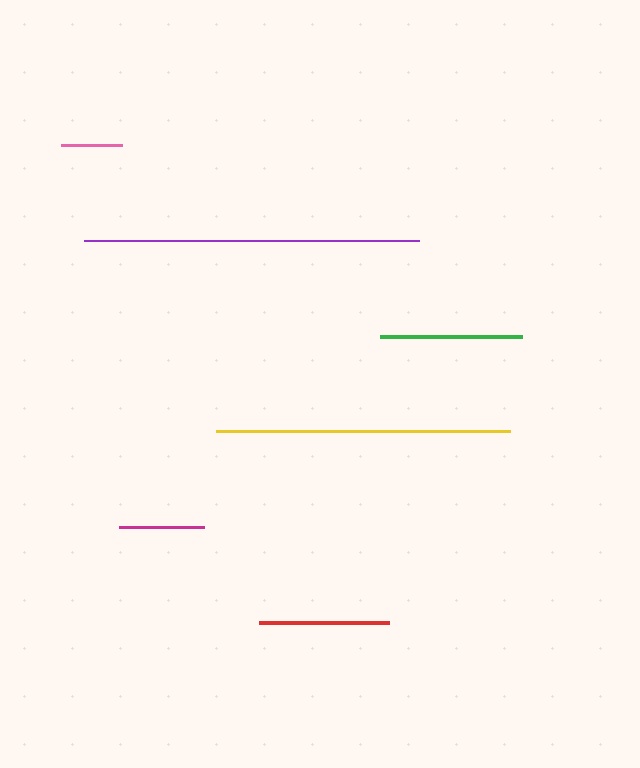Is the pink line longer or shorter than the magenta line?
The magenta line is longer than the pink line.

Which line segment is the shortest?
The pink line is the shortest at approximately 61 pixels.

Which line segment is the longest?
The purple line is the longest at approximately 334 pixels.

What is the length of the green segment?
The green segment is approximately 142 pixels long.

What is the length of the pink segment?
The pink segment is approximately 61 pixels long.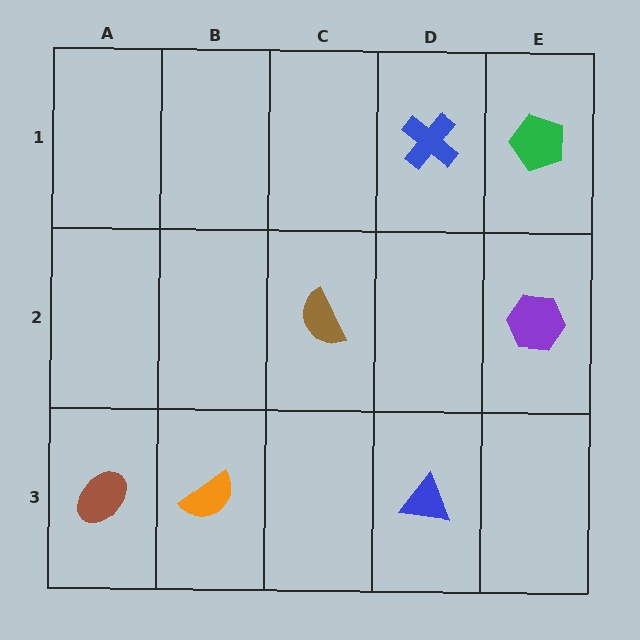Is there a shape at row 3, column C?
No, that cell is empty.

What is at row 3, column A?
A brown ellipse.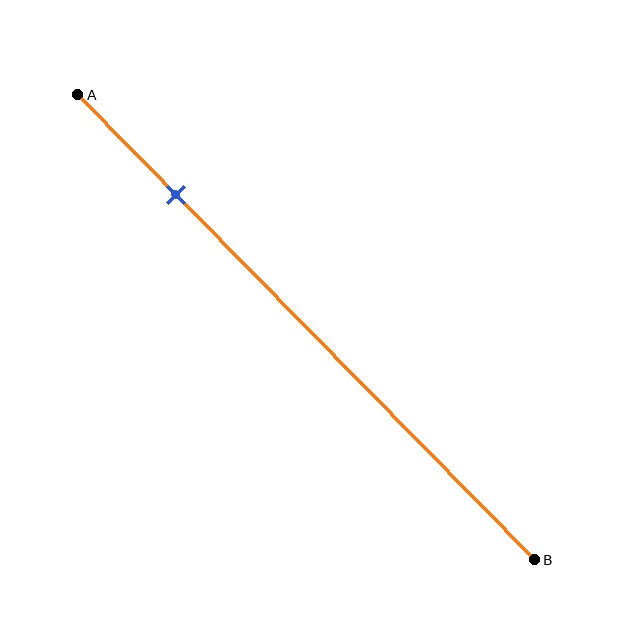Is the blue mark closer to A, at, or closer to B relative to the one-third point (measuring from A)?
The blue mark is closer to point A than the one-third point of segment AB.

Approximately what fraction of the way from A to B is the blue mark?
The blue mark is approximately 20% of the way from A to B.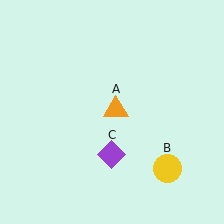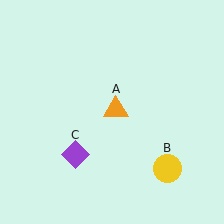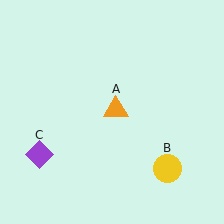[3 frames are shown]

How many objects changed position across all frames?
1 object changed position: purple diamond (object C).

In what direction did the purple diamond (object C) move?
The purple diamond (object C) moved left.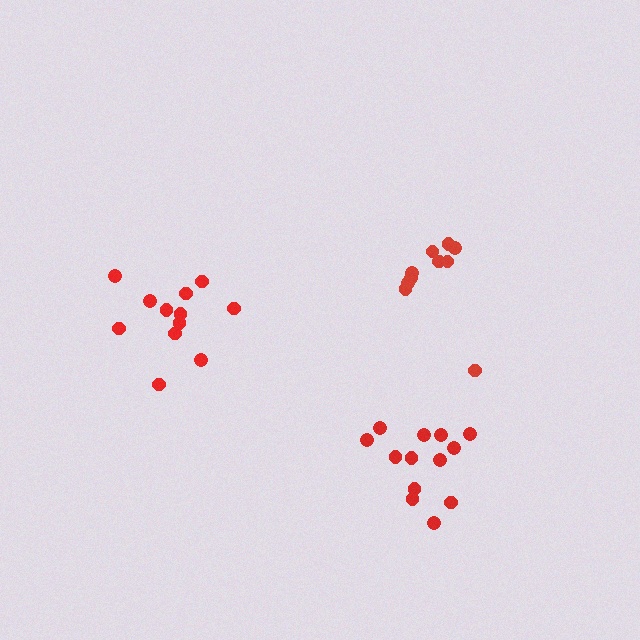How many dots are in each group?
Group 1: 12 dots, Group 2: 10 dots, Group 3: 13 dots (35 total).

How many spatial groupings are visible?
There are 3 spatial groupings.